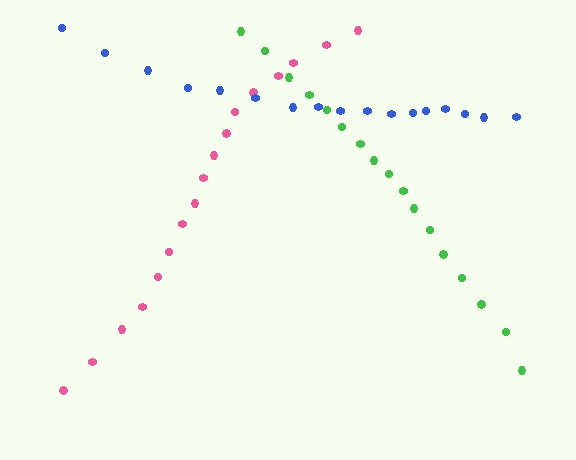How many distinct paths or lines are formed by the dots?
There are 3 distinct paths.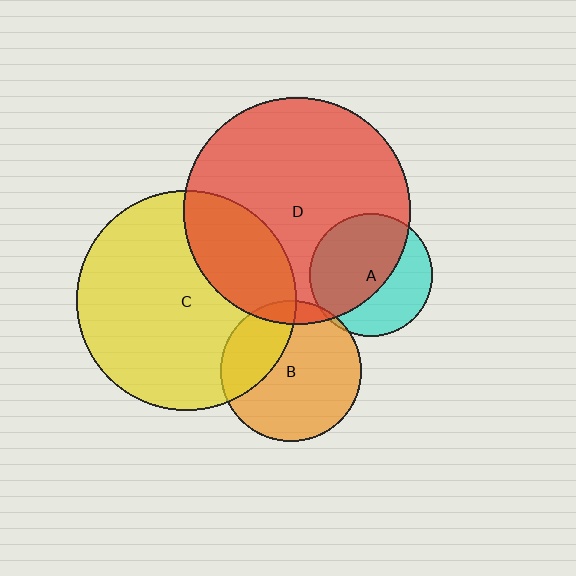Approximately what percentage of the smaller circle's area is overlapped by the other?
Approximately 30%.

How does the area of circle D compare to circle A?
Approximately 3.4 times.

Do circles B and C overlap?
Yes.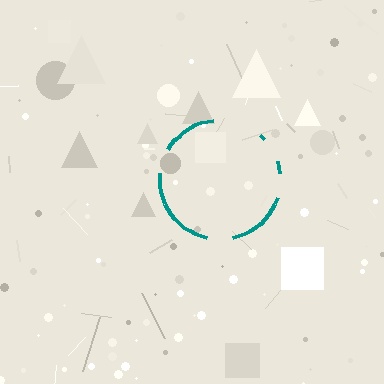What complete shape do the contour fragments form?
The contour fragments form a circle.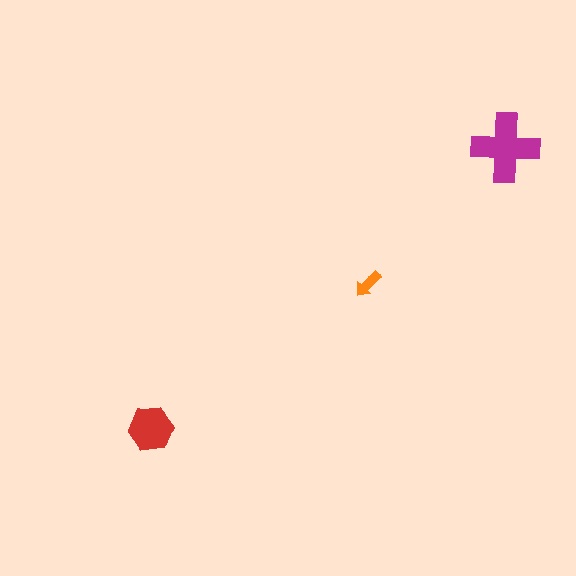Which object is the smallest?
The orange arrow.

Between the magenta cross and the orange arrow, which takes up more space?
The magenta cross.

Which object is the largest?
The magenta cross.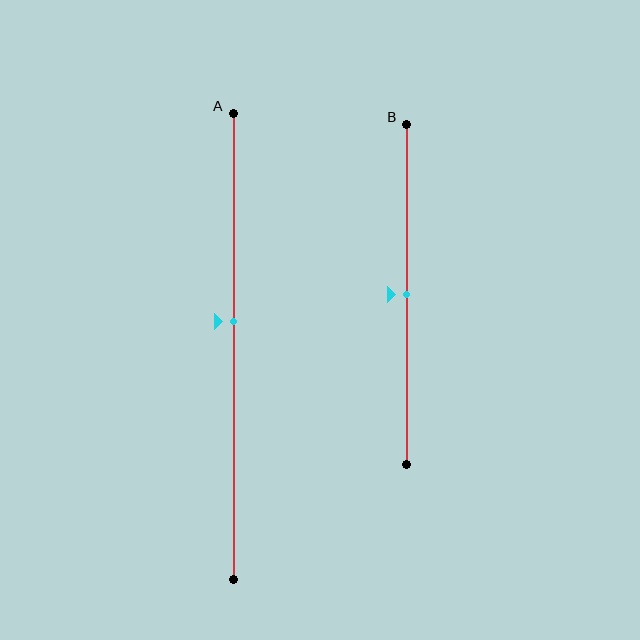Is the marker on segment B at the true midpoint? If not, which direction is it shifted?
Yes, the marker on segment B is at the true midpoint.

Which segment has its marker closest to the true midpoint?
Segment B has its marker closest to the true midpoint.